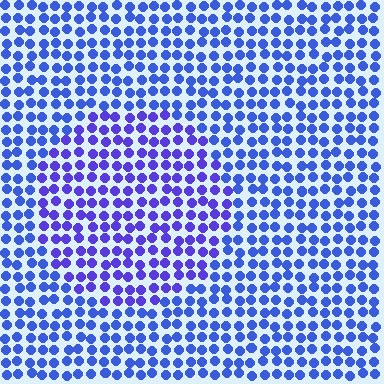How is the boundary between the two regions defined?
The boundary is defined purely by a slight shift in hue (about 24 degrees). Spacing, size, and orientation are identical on both sides.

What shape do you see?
I see a circle.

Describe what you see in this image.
The image is filled with small blue elements in a uniform arrangement. A circle-shaped region is visible where the elements are tinted to a slightly different hue, forming a subtle color boundary.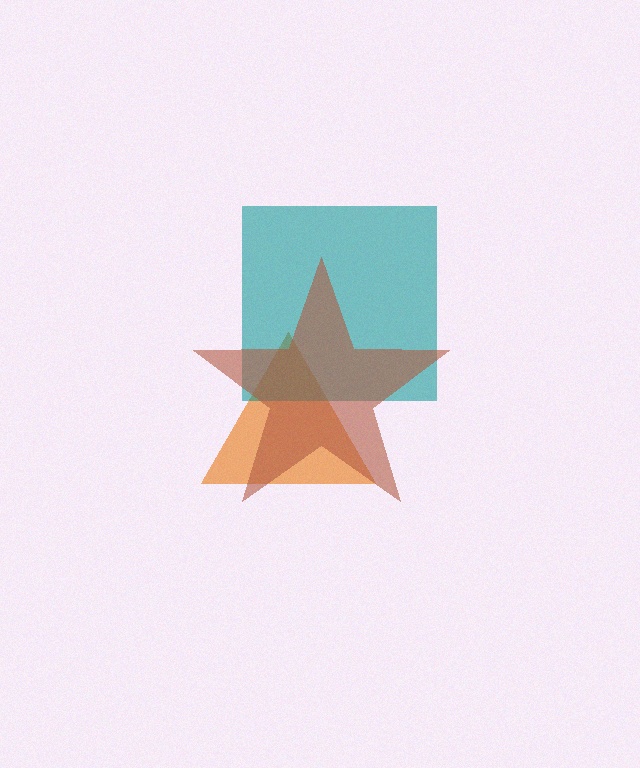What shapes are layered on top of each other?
The layered shapes are: an orange triangle, a teal square, a brown star.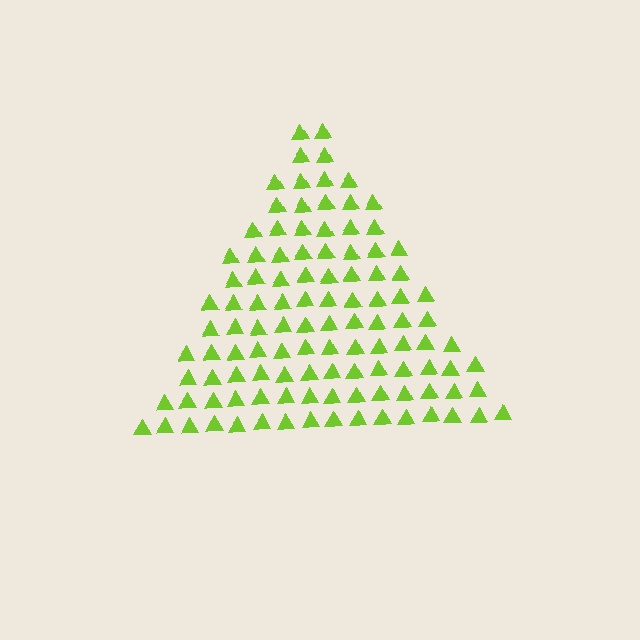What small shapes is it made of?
It is made of small triangles.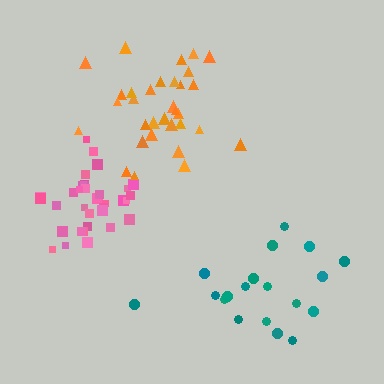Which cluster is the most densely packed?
Pink.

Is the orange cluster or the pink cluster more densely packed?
Pink.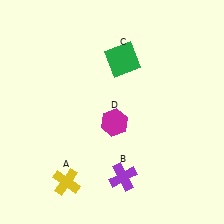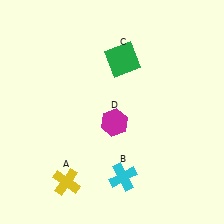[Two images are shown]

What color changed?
The cross (B) changed from purple in Image 1 to cyan in Image 2.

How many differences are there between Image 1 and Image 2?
There is 1 difference between the two images.